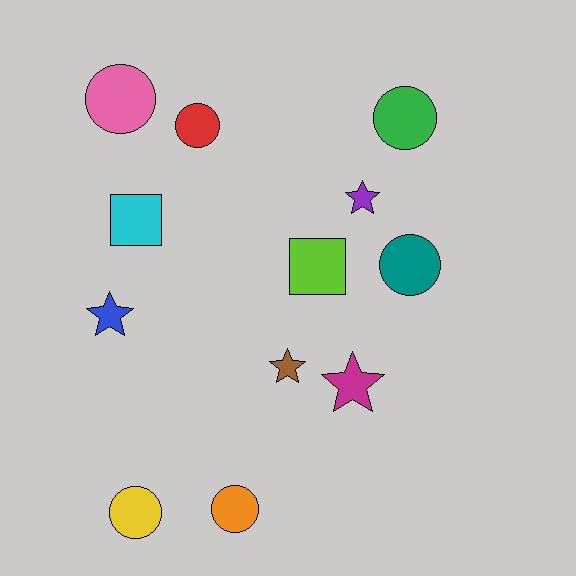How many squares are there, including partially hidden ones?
There are 2 squares.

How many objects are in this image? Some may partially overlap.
There are 12 objects.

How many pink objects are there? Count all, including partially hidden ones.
There is 1 pink object.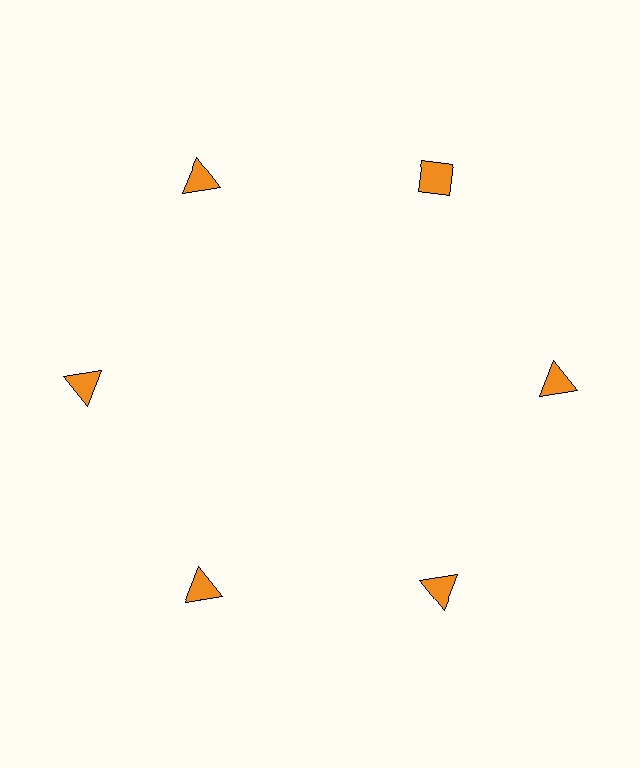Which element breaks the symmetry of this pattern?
The orange diamond at roughly the 1 o'clock position breaks the symmetry. All other shapes are orange triangles.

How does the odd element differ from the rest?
It has a different shape: diamond instead of triangle.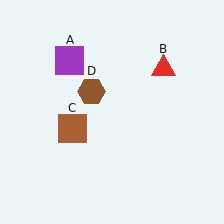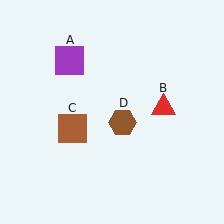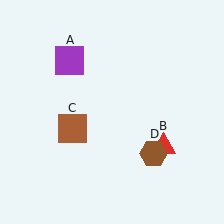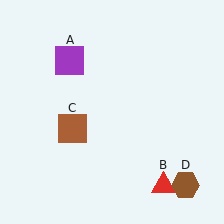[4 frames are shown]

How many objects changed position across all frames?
2 objects changed position: red triangle (object B), brown hexagon (object D).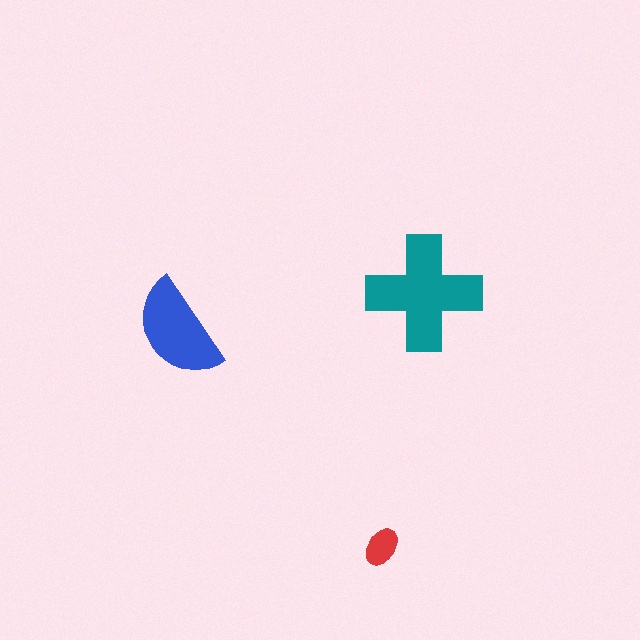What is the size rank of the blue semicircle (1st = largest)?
2nd.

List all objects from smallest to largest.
The red ellipse, the blue semicircle, the teal cross.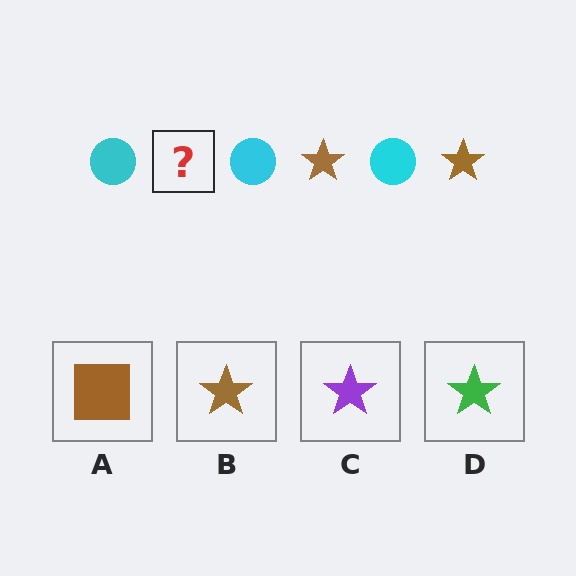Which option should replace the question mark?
Option B.